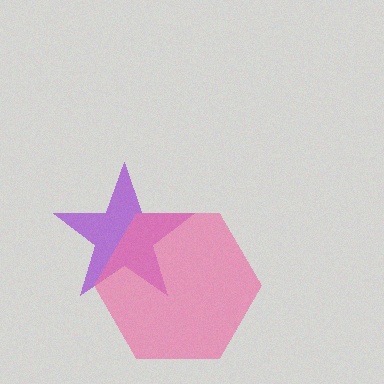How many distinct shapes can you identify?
There are 2 distinct shapes: a purple star, a pink hexagon.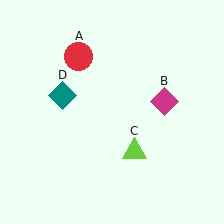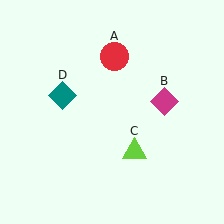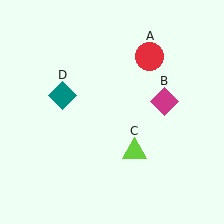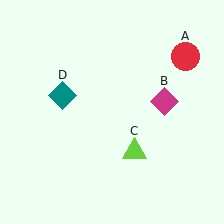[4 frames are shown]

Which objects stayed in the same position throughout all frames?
Magenta diamond (object B) and lime triangle (object C) and teal diamond (object D) remained stationary.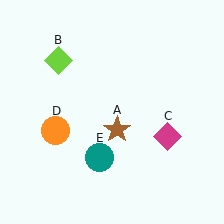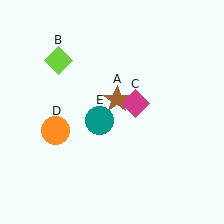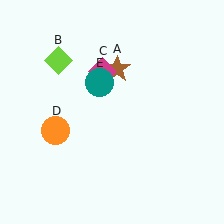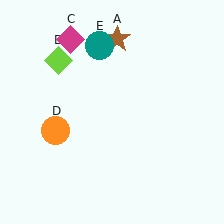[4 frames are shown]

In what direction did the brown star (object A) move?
The brown star (object A) moved up.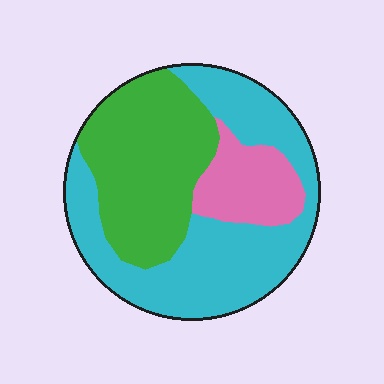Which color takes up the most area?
Cyan, at roughly 50%.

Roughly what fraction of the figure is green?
Green takes up about three eighths (3/8) of the figure.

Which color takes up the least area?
Pink, at roughly 15%.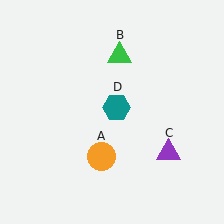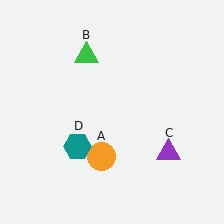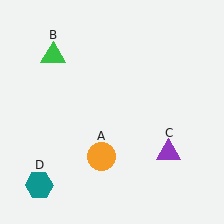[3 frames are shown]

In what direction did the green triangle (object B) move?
The green triangle (object B) moved left.